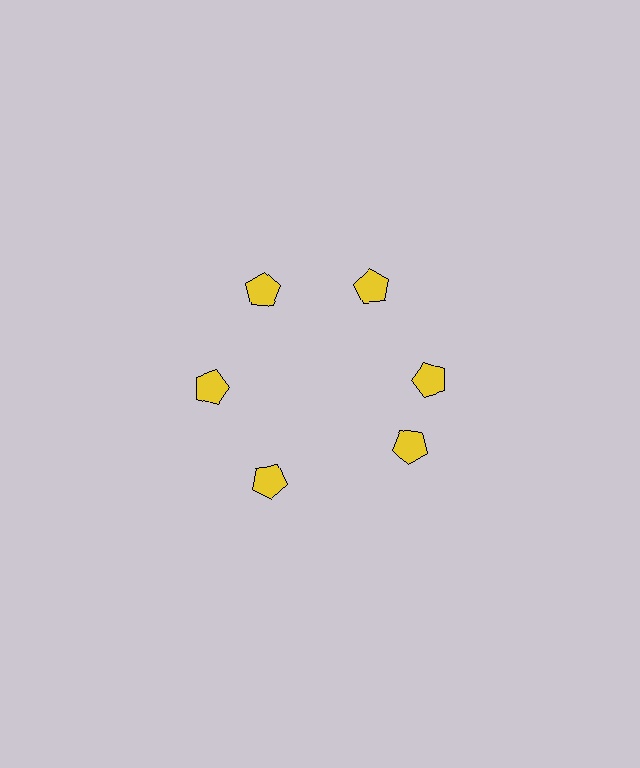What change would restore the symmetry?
The symmetry would be restored by rotating it back into even spacing with its neighbors so that all 6 pentagons sit at equal angles and equal distance from the center.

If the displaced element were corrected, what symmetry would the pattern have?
It would have 6-fold rotational symmetry — the pattern would map onto itself every 60 degrees.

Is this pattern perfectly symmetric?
No. The 6 yellow pentagons are arranged in a ring, but one element near the 5 o'clock position is rotated out of alignment along the ring, breaking the 6-fold rotational symmetry.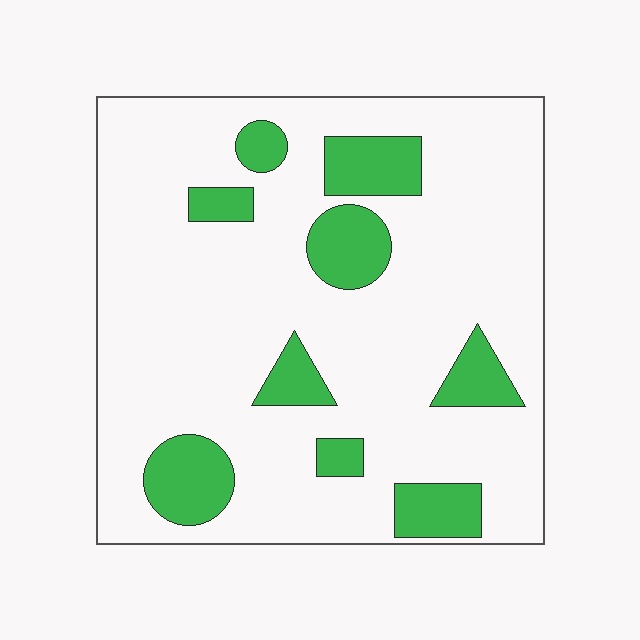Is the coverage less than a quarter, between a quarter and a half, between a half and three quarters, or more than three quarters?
Less than a quarter.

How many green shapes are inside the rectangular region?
9.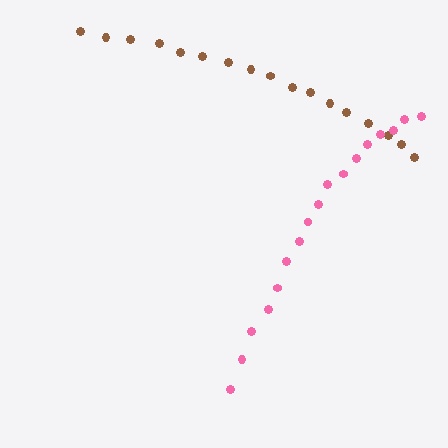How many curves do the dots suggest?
There are 2 distinct paths.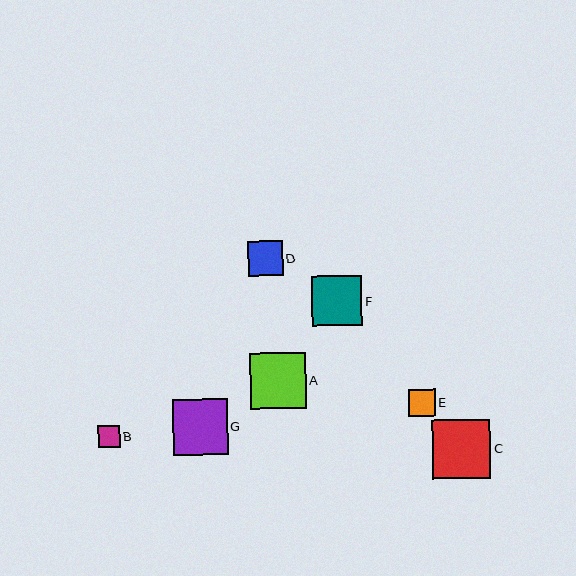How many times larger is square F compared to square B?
Square F is approximately 2.3 times the size of square B.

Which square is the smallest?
Square B is the smallest with a size of approximately 22 pixels.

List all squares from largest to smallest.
From largest to smallest: C, A, G, F, D, E, B.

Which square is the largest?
Square C is the largest with a size of approximately 59 pixels.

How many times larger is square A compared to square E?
Square A is approximately 2.1 times the size of square E.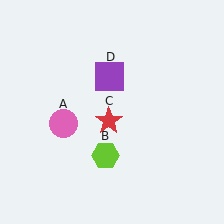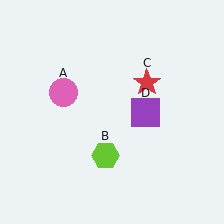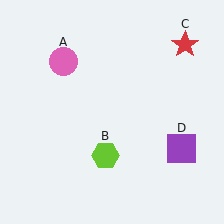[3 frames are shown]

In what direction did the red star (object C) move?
The red star (object C) moved up and to the right.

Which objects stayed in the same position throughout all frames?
Lime hexagon (object B) remained stationary.